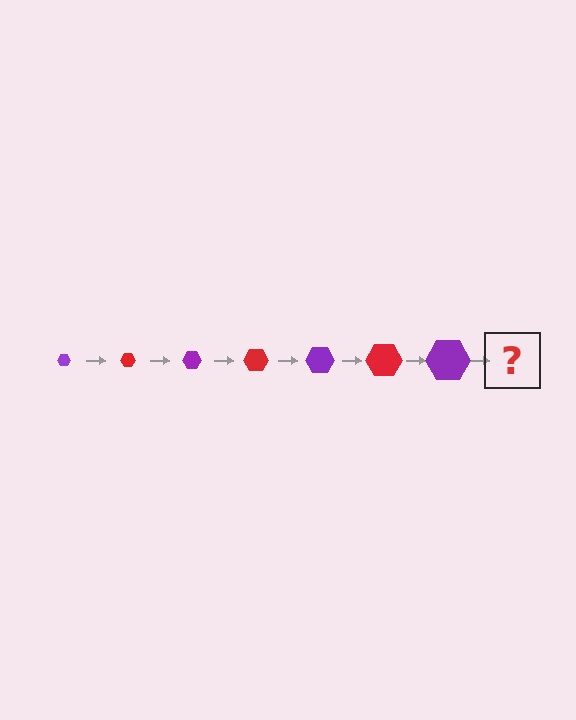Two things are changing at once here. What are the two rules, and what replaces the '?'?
The two rules are that the hexagon grows larger each step and the color cycles through purple and red. The '?' should be a red hexagon, larger than the previous one.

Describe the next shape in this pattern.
It should be a red hexagon, larger than the previous one.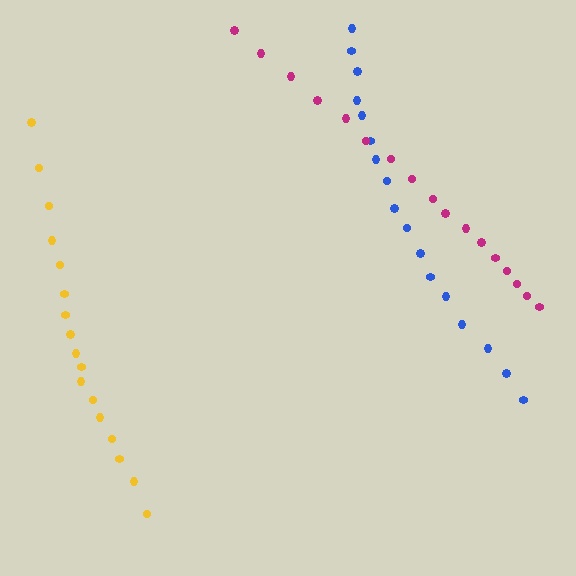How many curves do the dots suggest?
There are 3 distinct paths.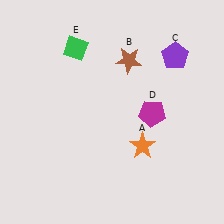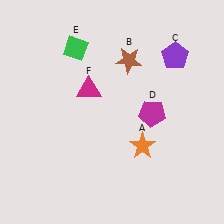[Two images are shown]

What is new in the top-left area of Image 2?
A magenta triangle (F) was added in the top-left area of Image 2.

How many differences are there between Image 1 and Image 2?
There is 1 difference between the two images.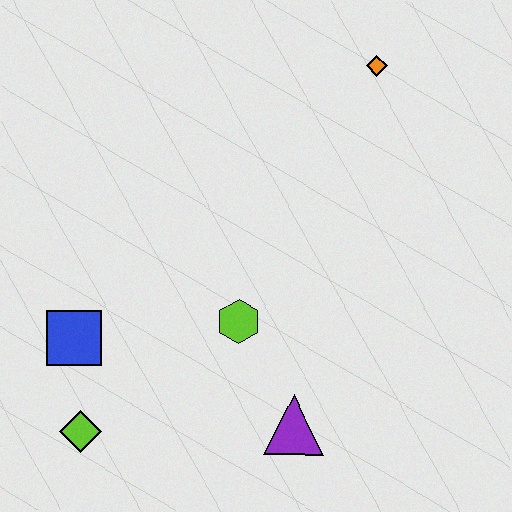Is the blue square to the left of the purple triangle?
Yes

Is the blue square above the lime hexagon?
No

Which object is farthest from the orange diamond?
The lime diamond is farthest from the orange diamond.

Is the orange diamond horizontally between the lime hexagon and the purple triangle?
No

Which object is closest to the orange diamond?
The lime hexagon is closest to the orange diamond.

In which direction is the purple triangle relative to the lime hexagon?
The purple triangle is below the lime hexagon.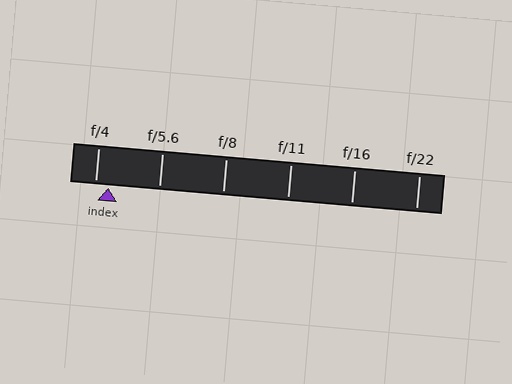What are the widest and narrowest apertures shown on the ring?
The widest aperture shown is f/4 and the narrowest is f/22.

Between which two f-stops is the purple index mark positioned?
The index mark is between f/4 and f/5.6.